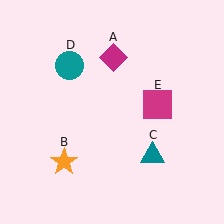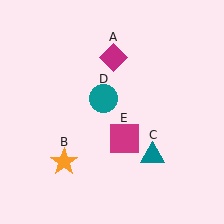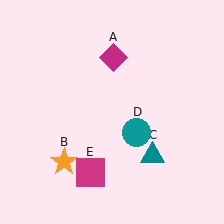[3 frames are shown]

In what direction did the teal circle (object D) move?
The teal circle (object D) moved down and to the right.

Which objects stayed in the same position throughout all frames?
Magenta diamond (object A) and orange star (object B) and teal triangle (object C) remained stationary.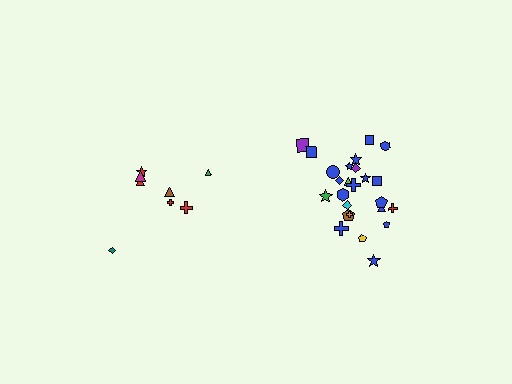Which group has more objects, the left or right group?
The right group.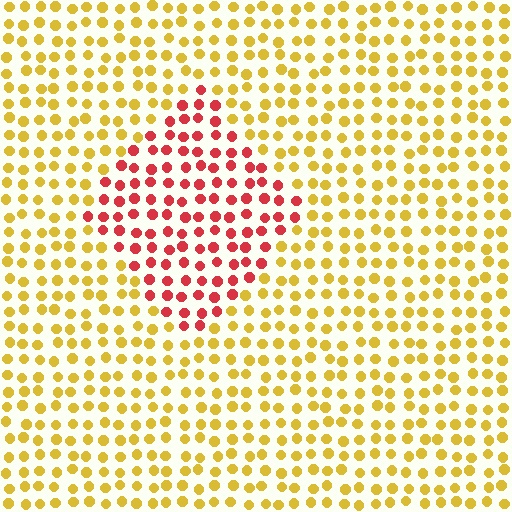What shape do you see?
I see a diamond.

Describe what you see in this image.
The image is filled with small yellow elements in a uniform arrangement. A diamond-shaped region is visible where the elements are tinted to a slightly different hue, forming a subtle color boundary.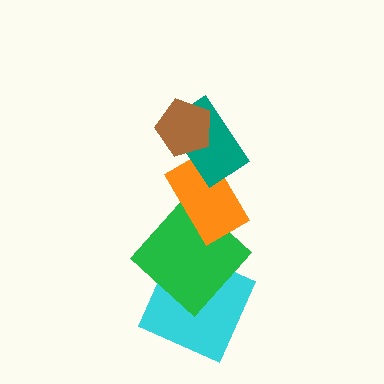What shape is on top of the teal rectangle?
The brown pentagon is on top of the teal rectangle.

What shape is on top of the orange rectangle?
The teal rectangle is on top of the orange rectangle.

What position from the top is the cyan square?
The cyan square is 5th from the top.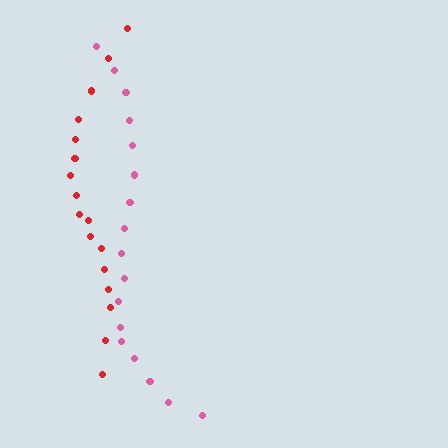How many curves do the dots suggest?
There are 2 distinct paths.